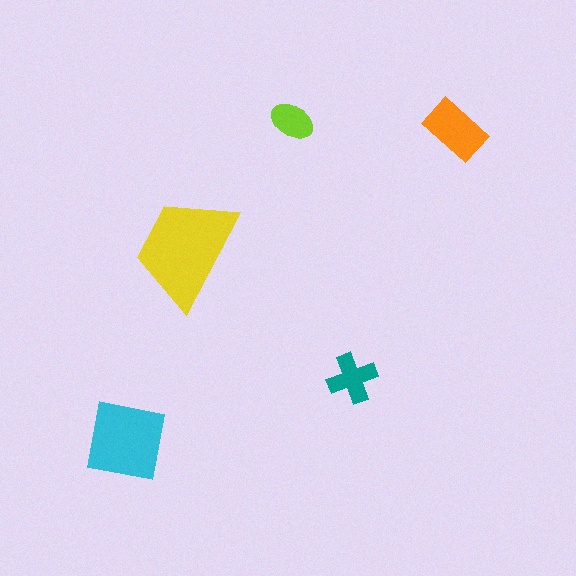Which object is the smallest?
The lime ellipse.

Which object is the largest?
The yellow trapezoid.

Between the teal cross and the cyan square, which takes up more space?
The cyan square.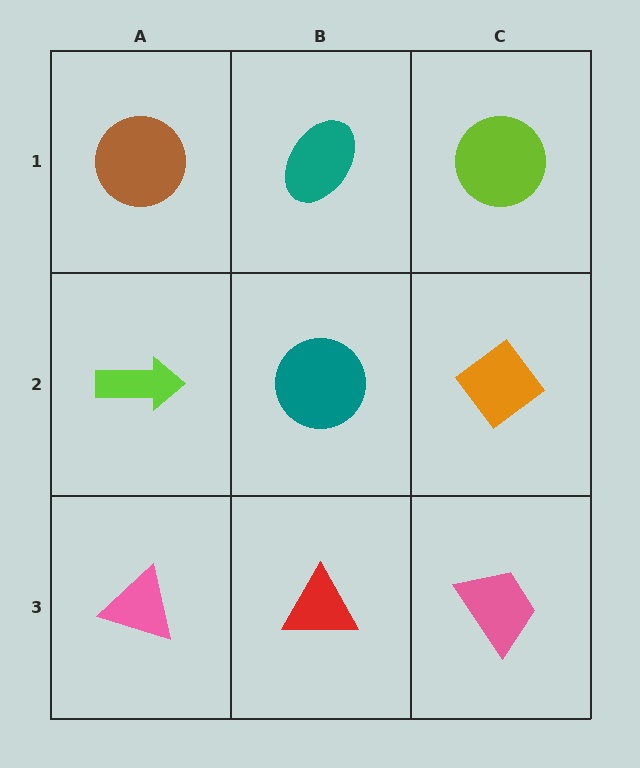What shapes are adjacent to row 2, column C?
A lime circle (row 1, column C), a pink trapezoid (row 3, column C), a teal circle (row 2, column B).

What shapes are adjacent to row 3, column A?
A lime arrow (row 2, column A), a red triangle (row 3, column B).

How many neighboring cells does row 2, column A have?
3.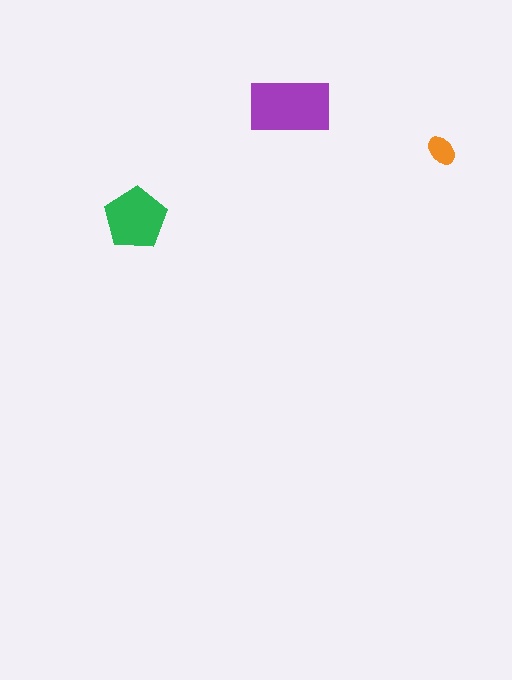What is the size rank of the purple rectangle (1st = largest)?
1st.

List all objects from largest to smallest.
The purple rectangle, the green pentagon, the orange ellipse.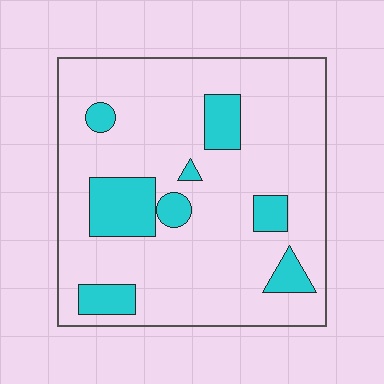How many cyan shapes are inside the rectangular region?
8.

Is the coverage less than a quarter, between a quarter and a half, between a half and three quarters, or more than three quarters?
Less than a quarter.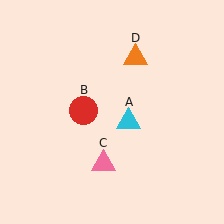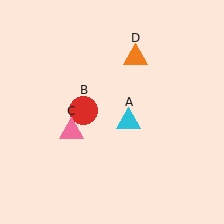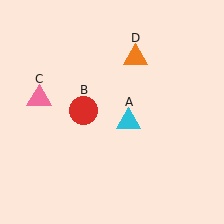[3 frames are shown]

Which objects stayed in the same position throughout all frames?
Cyan triangle (object A) and red circle (object B) and orange triangle (object D) remained stationary.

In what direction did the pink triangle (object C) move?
The pink triangle (object C) moved up and to the left.